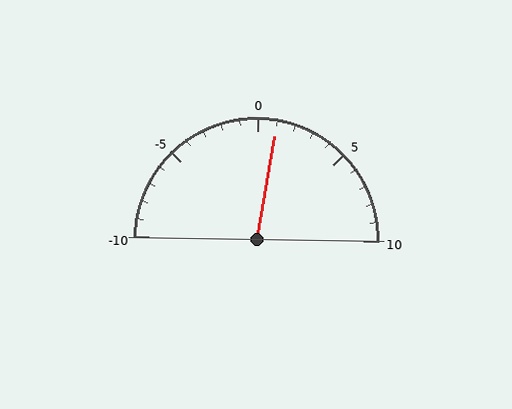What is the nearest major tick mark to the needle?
The nearest major tick mark is 0.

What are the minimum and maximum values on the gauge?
The gauge ranges from -10 to 10.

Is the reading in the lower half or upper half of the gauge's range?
The reading is in the upper half of the range (-10 to 10).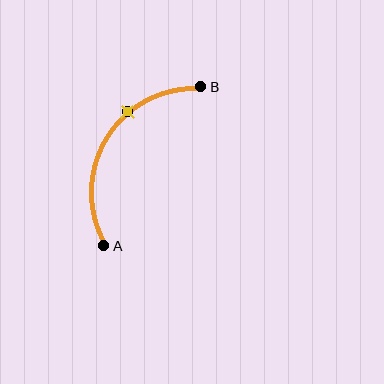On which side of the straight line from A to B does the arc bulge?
The arc bulges to the left of the straight line connecting A and B.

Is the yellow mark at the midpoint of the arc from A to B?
No. The yellow mark lies on the arc but is closer to endpoint B. The arc midpoint would be at the point on the curve equidistant along the arc from both A and B.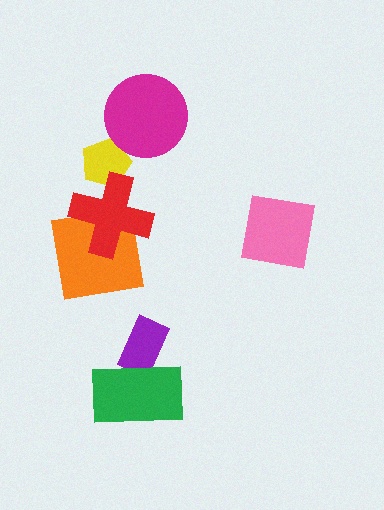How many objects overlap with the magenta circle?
0 objects overlap with the magenta circle.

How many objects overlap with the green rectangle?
1 object overlaps with the green rectangle.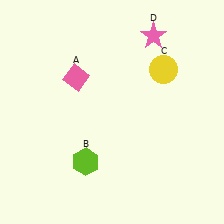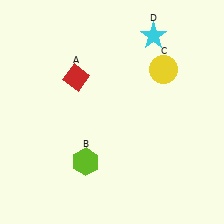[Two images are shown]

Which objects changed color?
A changed from pink to red. D changed from pink to cyan.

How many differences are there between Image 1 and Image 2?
There are 2 differences between the two images.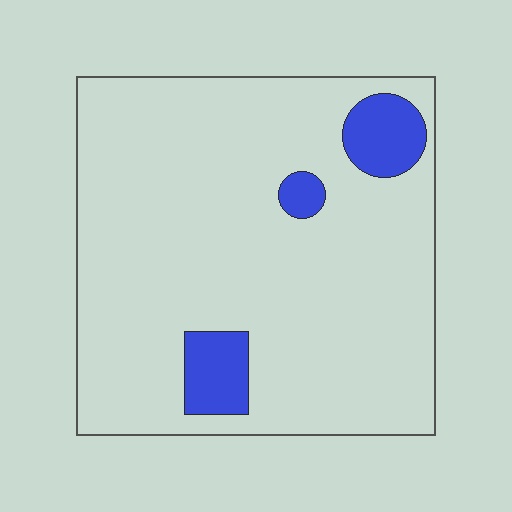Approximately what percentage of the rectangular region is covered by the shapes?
Approximately 10%.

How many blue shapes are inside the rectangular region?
3.